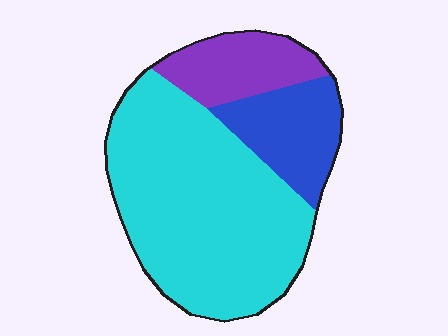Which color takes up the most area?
Cyan, at roughly 65%.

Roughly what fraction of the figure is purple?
Purple covers around 15% of the figure.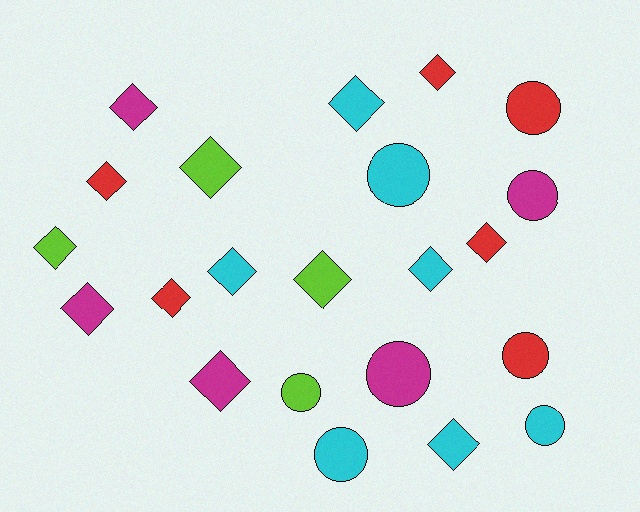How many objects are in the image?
There are 22 objects.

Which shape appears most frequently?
Diamond, with 14 objects.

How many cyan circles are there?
There are 3 cyan circles.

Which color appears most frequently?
Cyan, with 7 objects.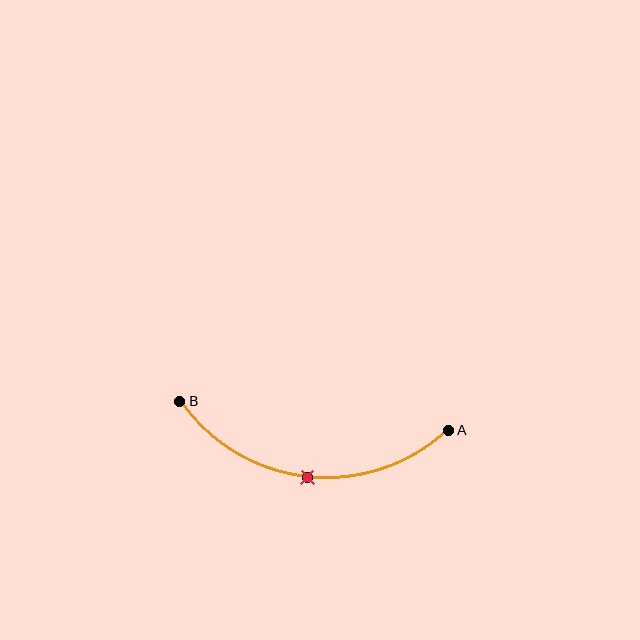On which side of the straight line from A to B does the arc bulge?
The arc bulges below the straight line connecting A and B.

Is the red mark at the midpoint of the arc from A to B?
Yes. The red mark lies on the arc at equal arc-length from both A and B — it is the arc midpoint.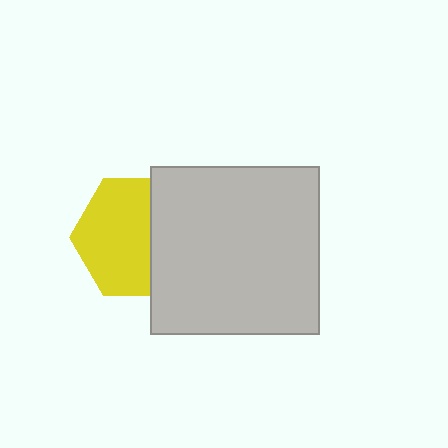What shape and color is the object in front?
The object in front is a light gray square.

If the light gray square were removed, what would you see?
You would see the complete yellow hexagon.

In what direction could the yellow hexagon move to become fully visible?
The yellow hexagon could move left. That would shift it out from behind the light gray square entirely.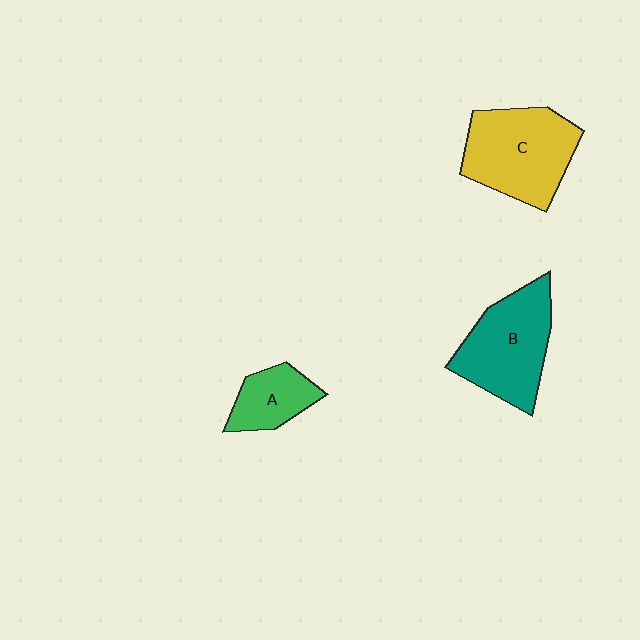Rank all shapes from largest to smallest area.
From largest to smallest: C (yellow), B (teal), A (green).